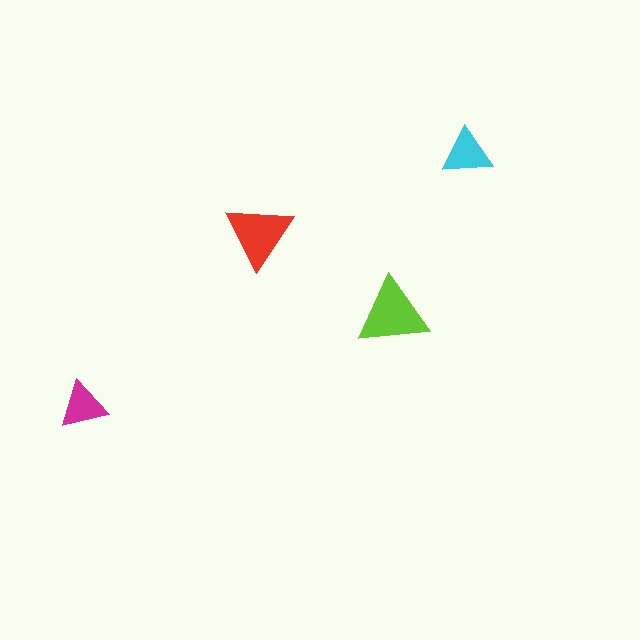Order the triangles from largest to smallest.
the lime one, the red one, the cyan one, the magenta one.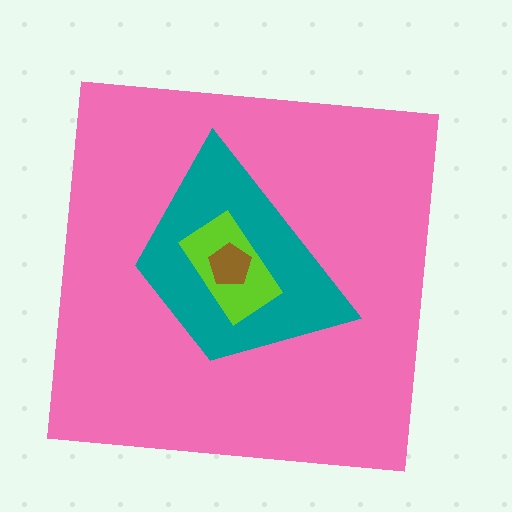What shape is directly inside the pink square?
The teal trapezoid.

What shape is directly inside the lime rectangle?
The brown pentagon.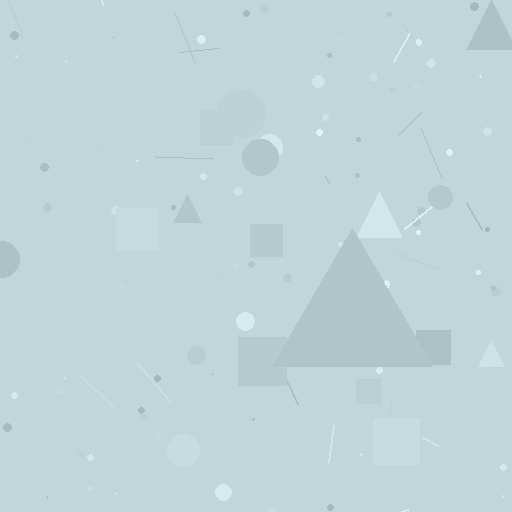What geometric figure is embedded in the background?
A triangle is embedded in the background.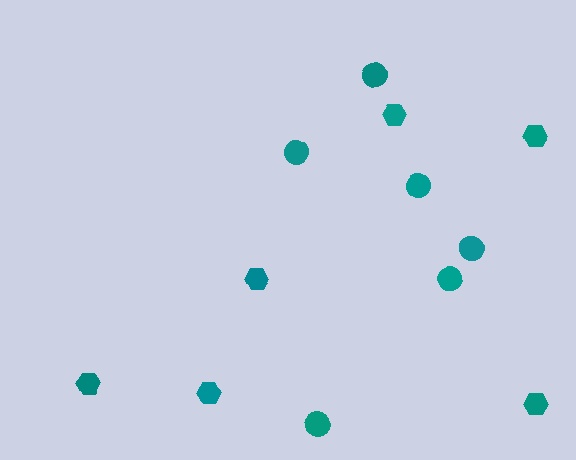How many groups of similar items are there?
There are 2 groups: one group of hexagons (6) and one group of circles (6).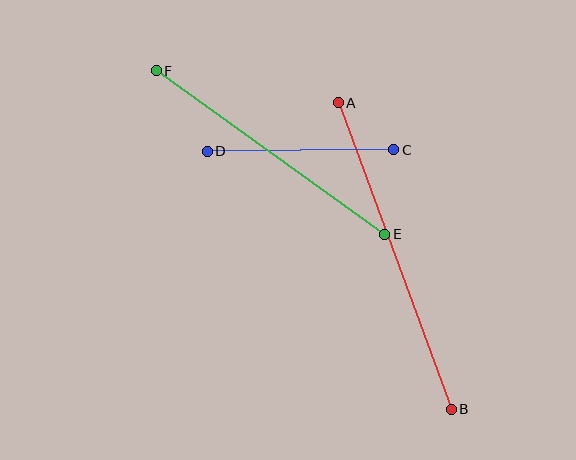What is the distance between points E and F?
The distance is approximately 281 pixels.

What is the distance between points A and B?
The distance is approximately 327 pixels.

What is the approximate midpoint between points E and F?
The midpoint is at approximately (270, 152) pixels.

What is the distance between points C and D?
The distance is approximately 187 pixels.